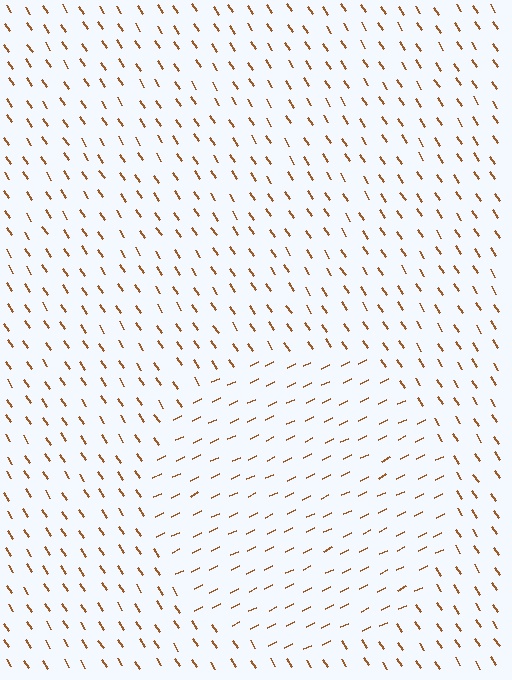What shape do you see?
I see a circle.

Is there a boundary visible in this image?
Yes, there is a texture boundary formed by a change in line orientation.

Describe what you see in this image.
The image is filled with small brown line segments. A circle region in the image has lines oriented differently from the surrounding lines, creating a visible texture boundary.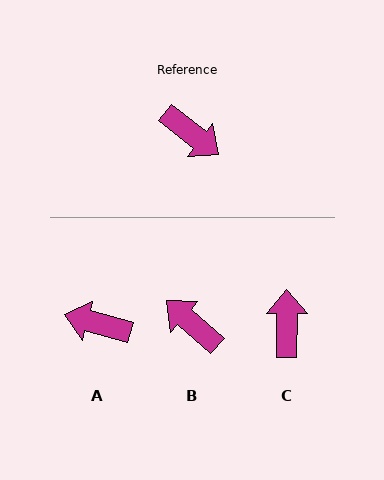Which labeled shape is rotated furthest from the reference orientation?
B, about 177 degrees away.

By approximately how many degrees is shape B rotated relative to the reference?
Approximately 177 degrees counter-clockwise.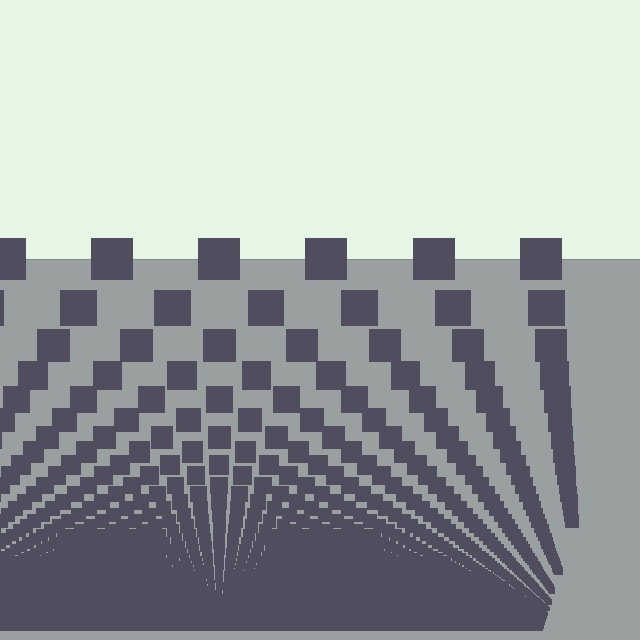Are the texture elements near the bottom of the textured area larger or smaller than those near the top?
Smaller. The gradient is inverted — elements near the bottom are smaller and denser.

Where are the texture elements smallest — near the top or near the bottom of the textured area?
Near the bottom.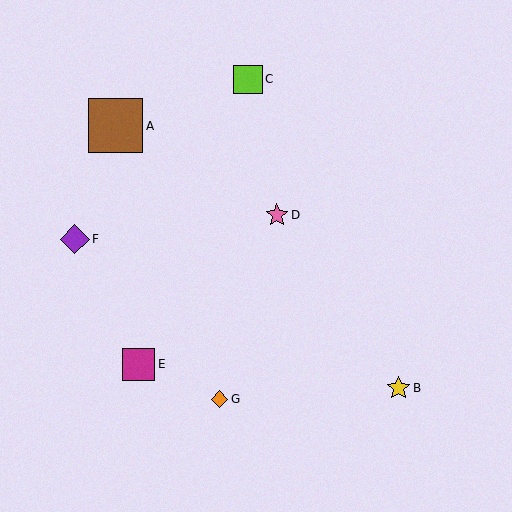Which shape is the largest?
The brown square (labeled A) is the largest.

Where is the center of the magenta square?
The center of the magenta square is at (139, 364).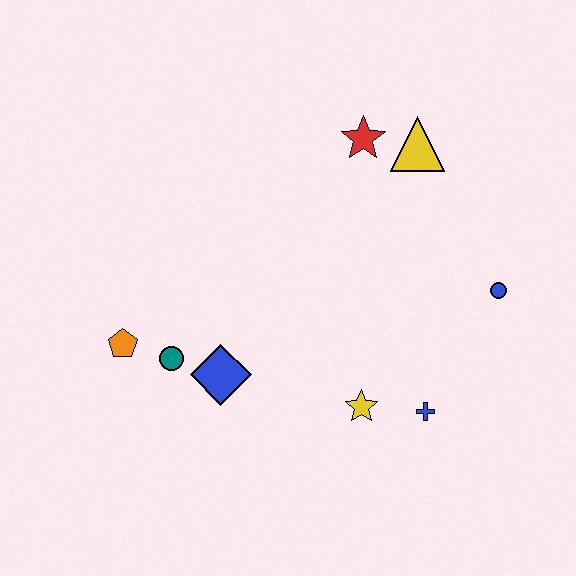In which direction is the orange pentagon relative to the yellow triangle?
The orange pentagon is to the left of the yellow triangle.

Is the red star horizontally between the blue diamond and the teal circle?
No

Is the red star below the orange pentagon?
No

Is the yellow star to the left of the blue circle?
Yes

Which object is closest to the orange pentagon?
The teal circle is closest to the orange pentagon.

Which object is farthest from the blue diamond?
The yellow triangle is farthest from the blue diamond.